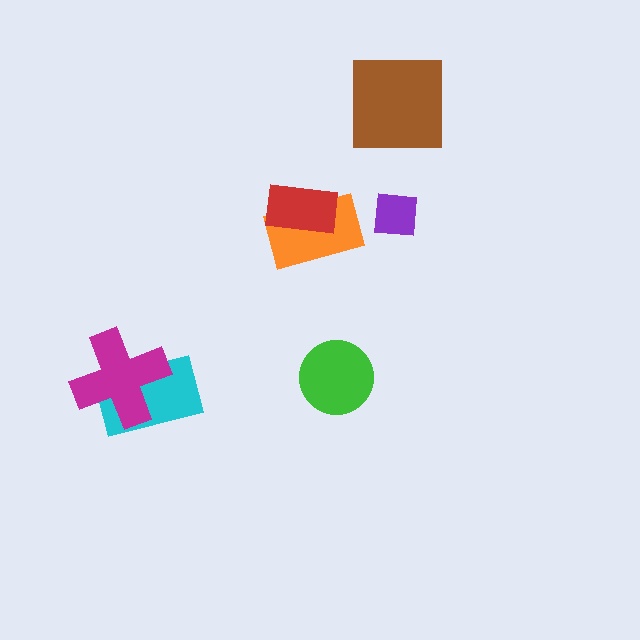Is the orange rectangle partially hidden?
Yes, it is partially covered by another shape.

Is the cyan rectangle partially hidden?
Yes, it is partially covered by another shape.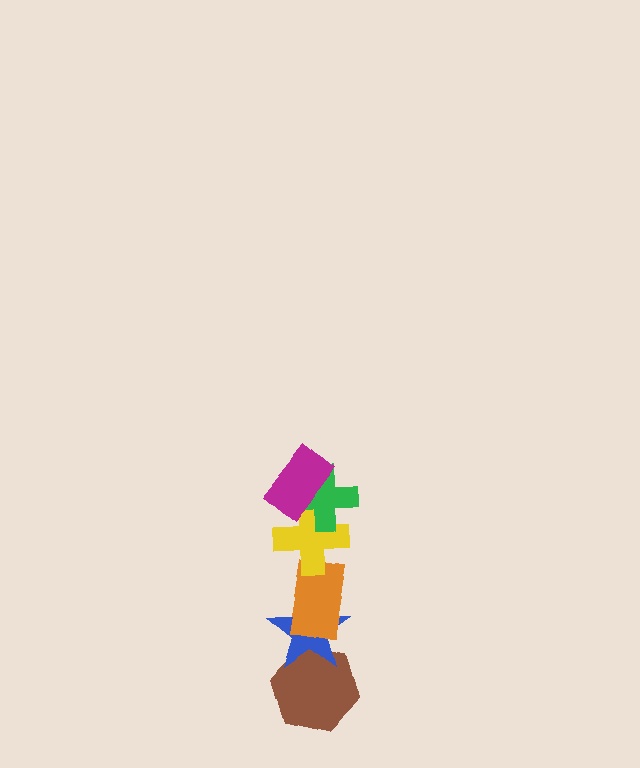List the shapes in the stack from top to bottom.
From top to bottom: the magenta rectangle, the green cross, the yellow cross, the orange rectangle, the blue star, the brown hexagon.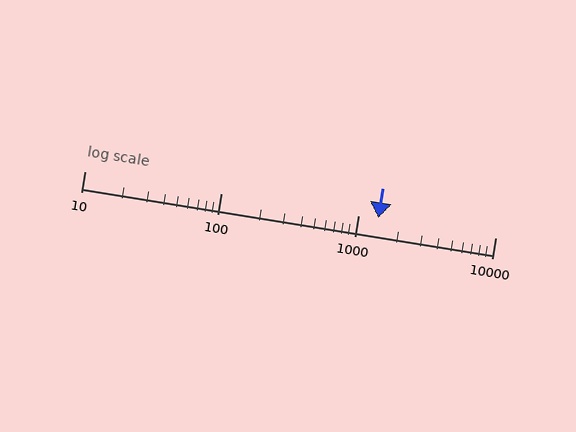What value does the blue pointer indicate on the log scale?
The pointer indicates approximately 1400.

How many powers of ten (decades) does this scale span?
The scale spans 3 decades, from 10 to 10000.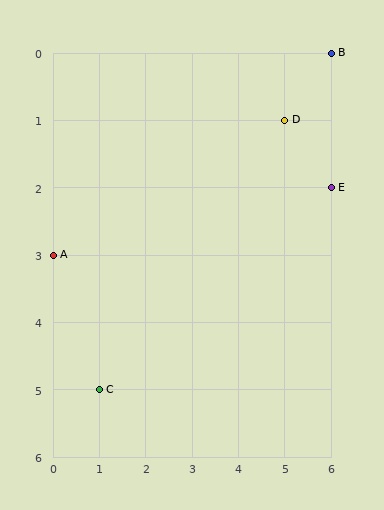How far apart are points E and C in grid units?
Points E and C are 5 columns and 3 rows apart (about 5.8 grid units diagonally).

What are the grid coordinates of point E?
Point E is at grid coordinates (6, 2).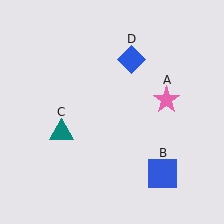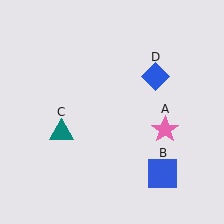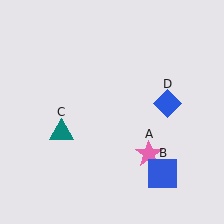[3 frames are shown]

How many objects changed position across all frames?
2 objects changed position: pink star (object A), blue diamond (object D).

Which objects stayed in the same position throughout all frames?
Blue square (object B) and teal triangle (object C) remained stationary.